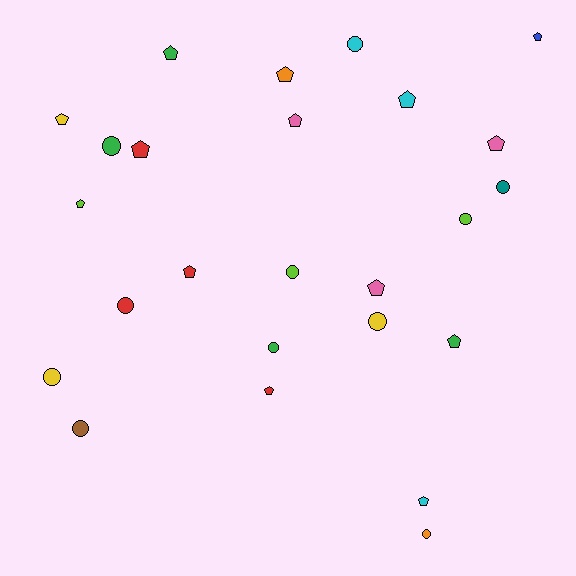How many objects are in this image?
There are 25 objects.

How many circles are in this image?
There are 11 circles.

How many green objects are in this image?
There are 4 green objects.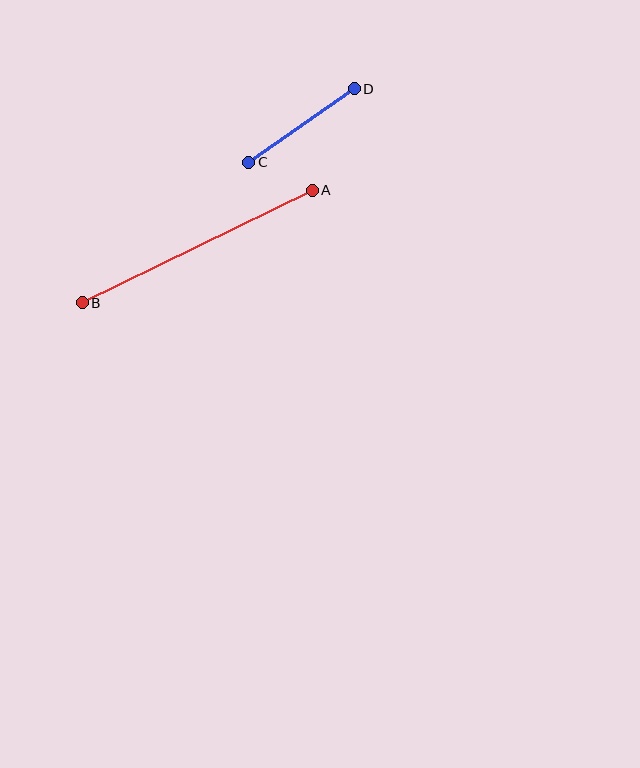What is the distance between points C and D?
The distance is approximately 129 pixels.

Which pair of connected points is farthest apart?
Points A and B are farthest apart.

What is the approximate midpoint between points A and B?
The midpoint is at approximately (197, 247) pixels.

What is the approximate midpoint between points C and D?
The midpoint is at approximately (301, 125) pixels.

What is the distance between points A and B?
The distance is approximately 256 pixels.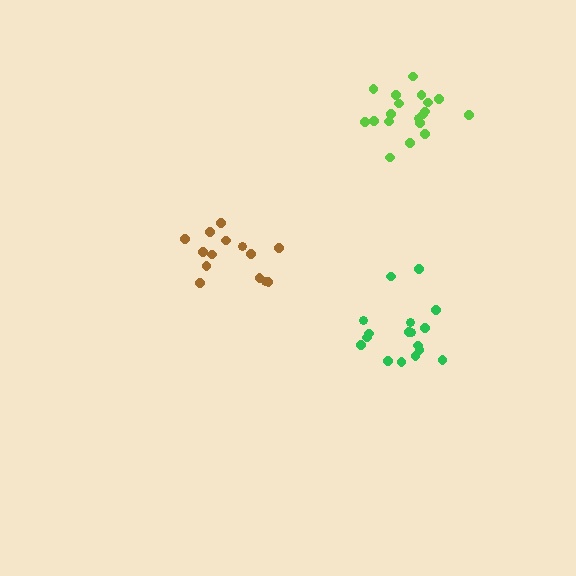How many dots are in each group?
Group 1: 17 dots, Group 2: 19 dots, Group 3: 14 dots (50 total).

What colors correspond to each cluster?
The clusters are colored: green, lime, brown.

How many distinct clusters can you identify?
There are 3 distinct clusters.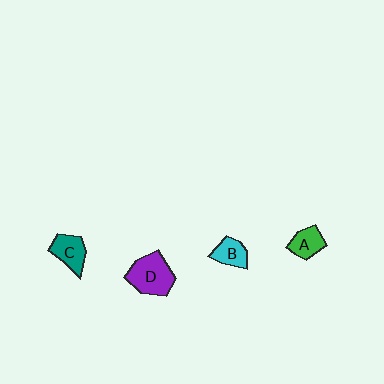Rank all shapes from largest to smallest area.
From largest to smallest: D (purple), C (teal), A (green), B (cyan).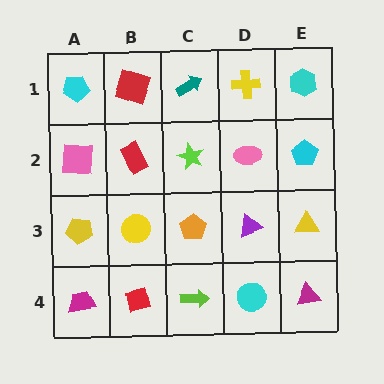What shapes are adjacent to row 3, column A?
A pink square (row 2, column A), a magenta trapezoid (row 4, column A), a yellow circle (row 3, column B).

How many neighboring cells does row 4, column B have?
3.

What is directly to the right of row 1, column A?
A red square.